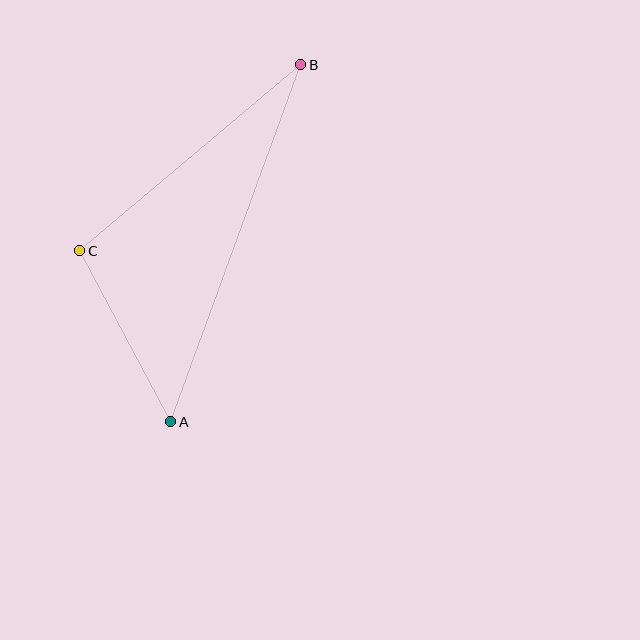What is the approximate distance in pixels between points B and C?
The distance between B and C is approximately 289 pixels.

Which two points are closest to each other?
Points A and C are closest to each other.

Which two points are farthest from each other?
Points A and B are farthest from each other.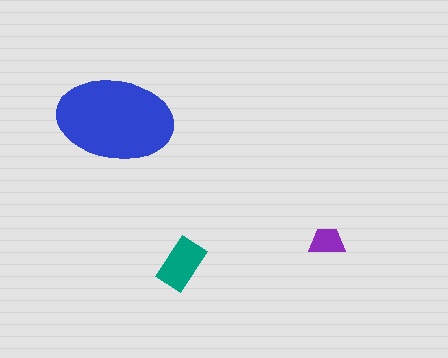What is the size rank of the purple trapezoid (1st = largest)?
3rd.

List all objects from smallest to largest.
The purple trapezoid, the teal rectangle, the blue ellipse.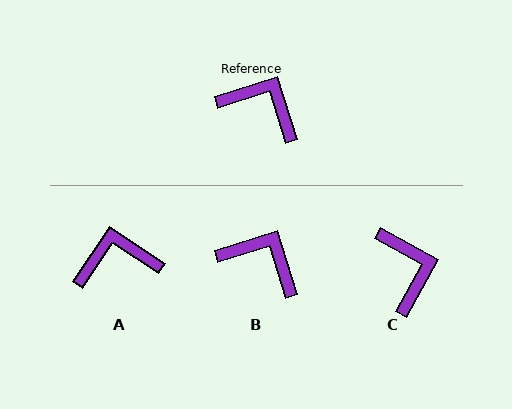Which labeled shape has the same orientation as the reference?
B.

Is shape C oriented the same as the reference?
No, it is off by about 46 degrees.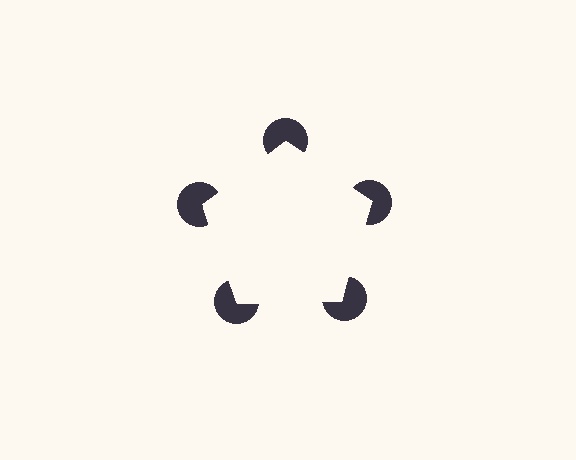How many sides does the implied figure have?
5 sides.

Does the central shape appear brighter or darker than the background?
It typically appears slightly brighter than the background, even though no actual brightness change is drawn.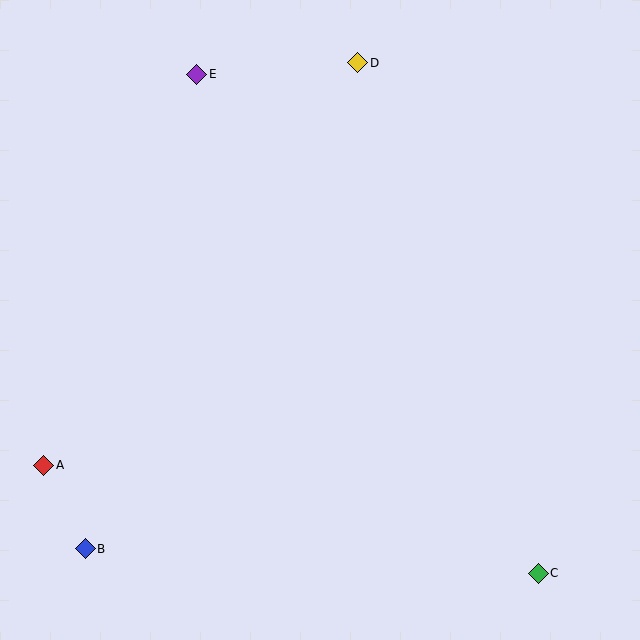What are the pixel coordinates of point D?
Point D is at (358, 63).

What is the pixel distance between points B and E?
The distance between B and E is 488 pixels.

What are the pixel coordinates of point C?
Point C is at (538, 573).